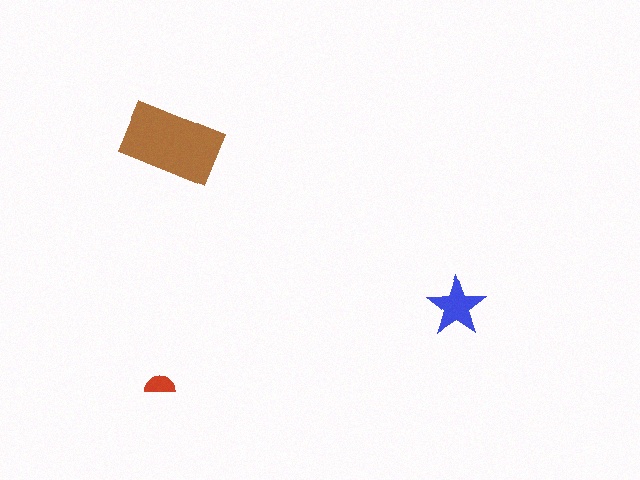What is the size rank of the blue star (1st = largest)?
2nd.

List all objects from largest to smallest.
The brown rectangle, the blue star, the red semicircle.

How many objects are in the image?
There are 3 objects in the image.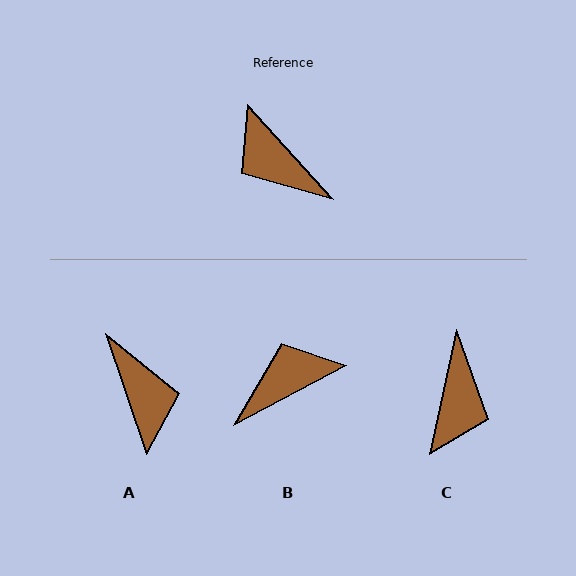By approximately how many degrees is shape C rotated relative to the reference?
Approximately 125 degrees counter-clockwise.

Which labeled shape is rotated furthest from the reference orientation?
A, about 157 degrees away.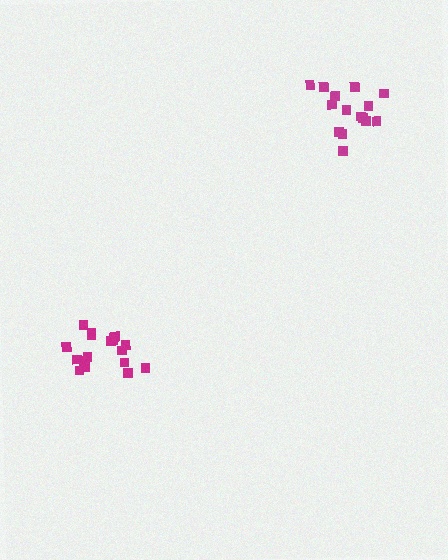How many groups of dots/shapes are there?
There are 2 groups.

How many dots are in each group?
Group 1: 18 dots, Group 2: 15 dots (33 total).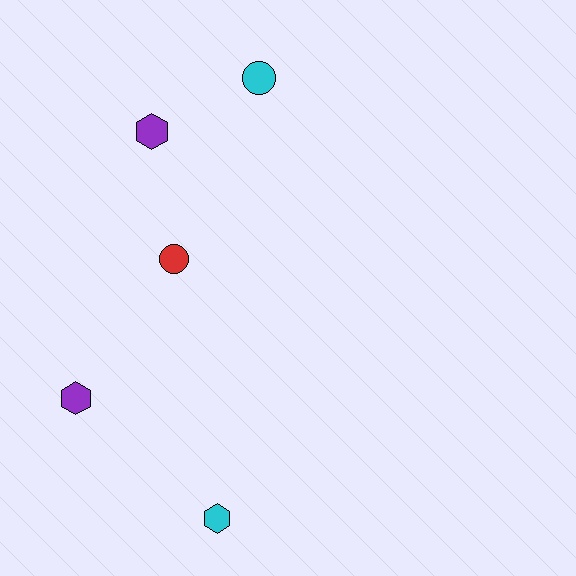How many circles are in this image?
There are 2 circles.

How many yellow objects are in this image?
There are no yellow objects.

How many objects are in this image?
There are 5 objects.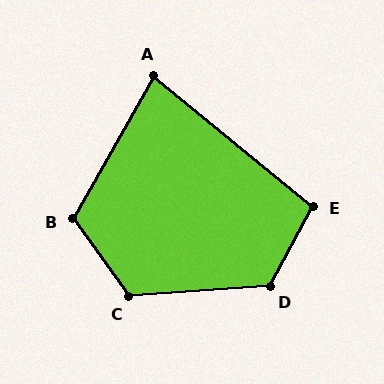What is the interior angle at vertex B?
Approximately 115 degrees (obtuse).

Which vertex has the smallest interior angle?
A, at approximately 80 degrees.